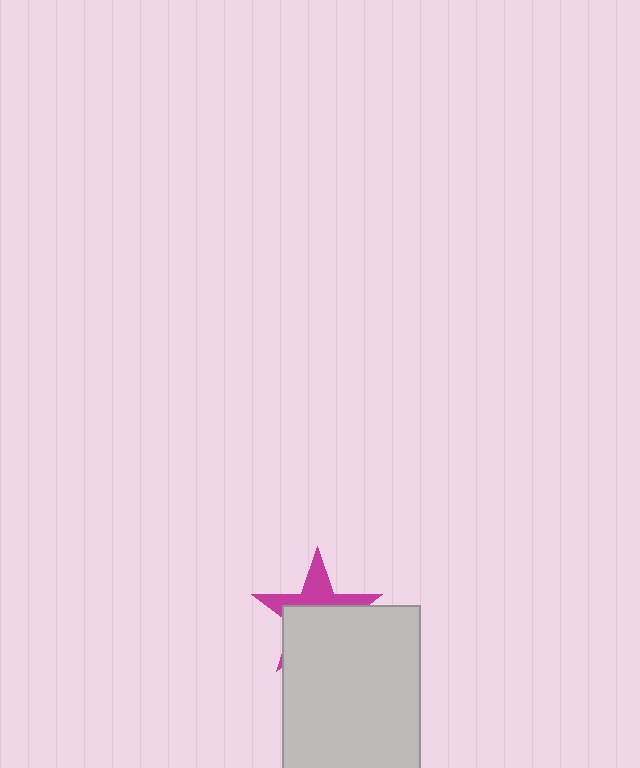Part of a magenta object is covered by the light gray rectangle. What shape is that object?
It is a star.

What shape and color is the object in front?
The object in front is a light gray rectangle.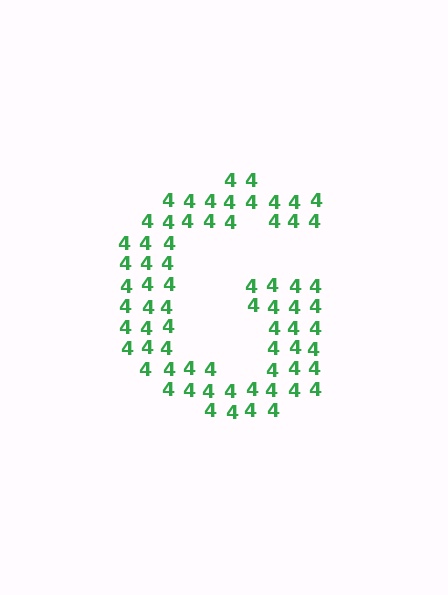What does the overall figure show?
The overall figure shows the letter G.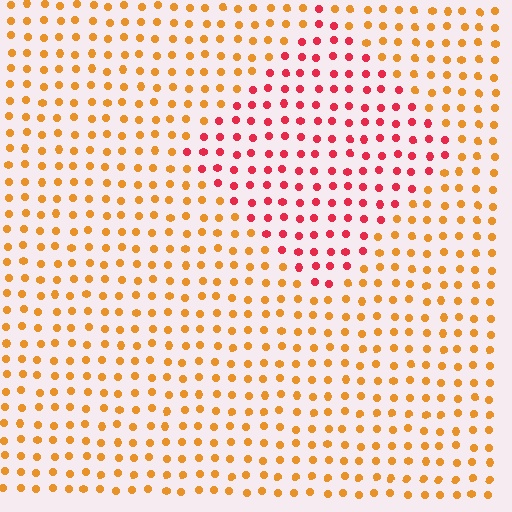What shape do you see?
I see a diamond.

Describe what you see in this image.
The image is filled with small orange elements in a uniform arrangement. A diamond-shaped region is visible where the elements are tinted to a slightly different hue, forming a subtle color boundary.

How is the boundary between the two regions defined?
The boundary is defined purely by a slight shift in hue (about 44 degrees). Spacing, size, and orientation are identical on both sides.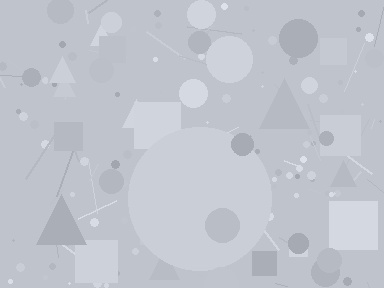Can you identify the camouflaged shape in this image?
The camouflaged shape is a circle.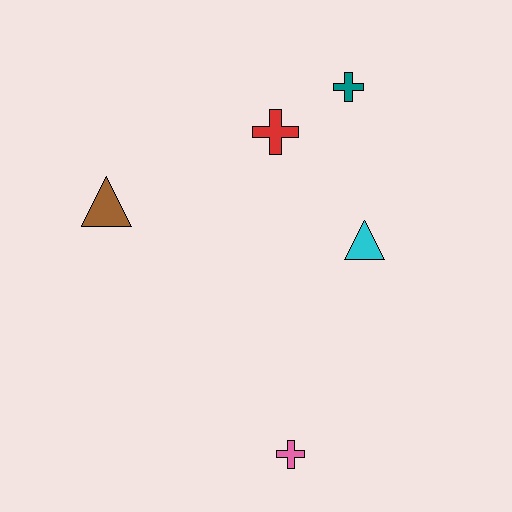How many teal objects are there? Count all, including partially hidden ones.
There is 1 teal object.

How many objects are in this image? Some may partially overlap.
There are 5 objects.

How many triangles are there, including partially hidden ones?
There are 2 triangles.